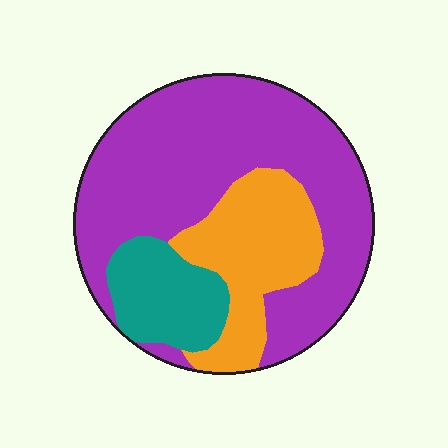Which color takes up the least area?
Teal, at roughly 15%.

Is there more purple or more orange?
Purple.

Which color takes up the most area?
Purple, at roughly 60%.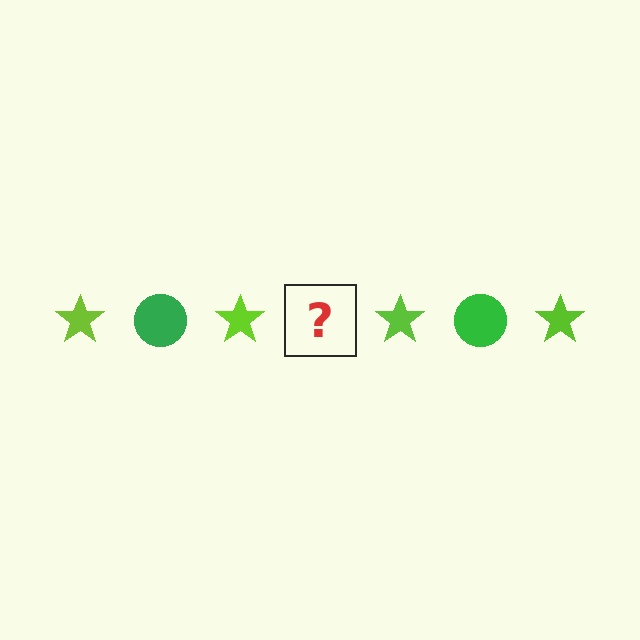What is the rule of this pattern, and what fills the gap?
The rule is that the pattern alternates between lime star and green circle. The gap should be filled with a green circle.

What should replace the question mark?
The question mark should be replaced with a green circle.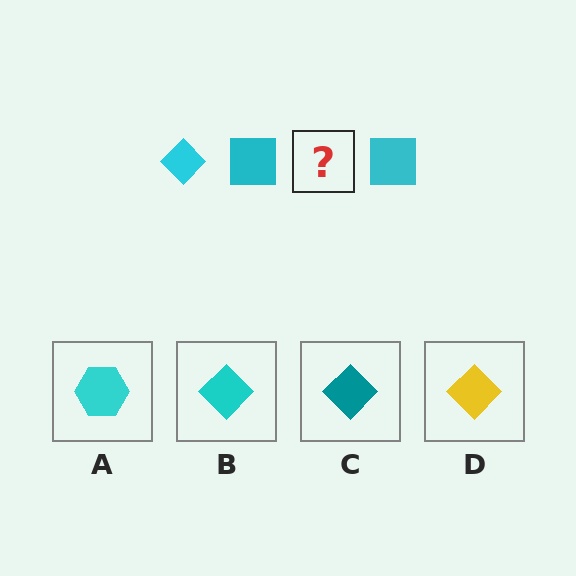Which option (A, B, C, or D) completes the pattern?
B.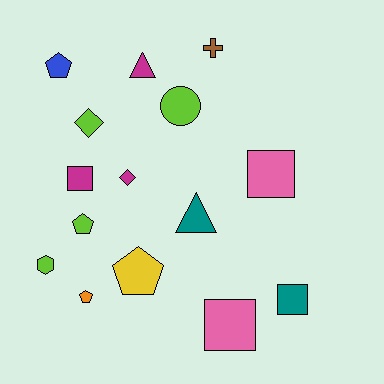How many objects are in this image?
There are 15 objects.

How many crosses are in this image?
There is 1 cross.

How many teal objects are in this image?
There are 2 teal objects.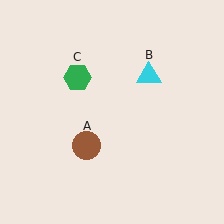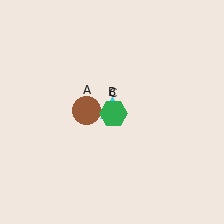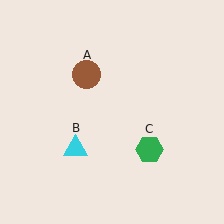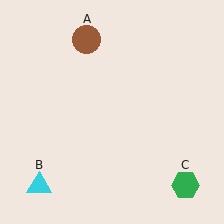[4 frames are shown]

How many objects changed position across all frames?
3 objects changed position: brown circle (object A), cyan triangle (object B), green hexagon (object C).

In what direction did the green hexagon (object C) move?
The green hexagon (object C) moved down and to the right.